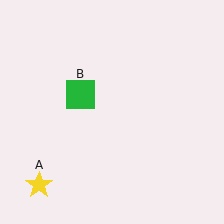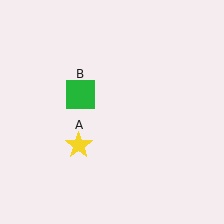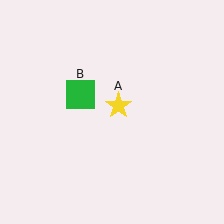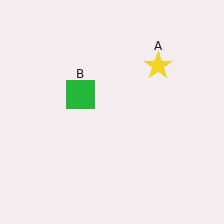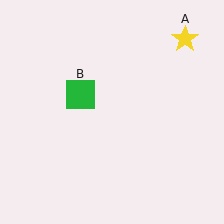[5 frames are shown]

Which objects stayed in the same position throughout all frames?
Green square (object B) remained stationary.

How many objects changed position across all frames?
1 object changed position: yellow star (object A).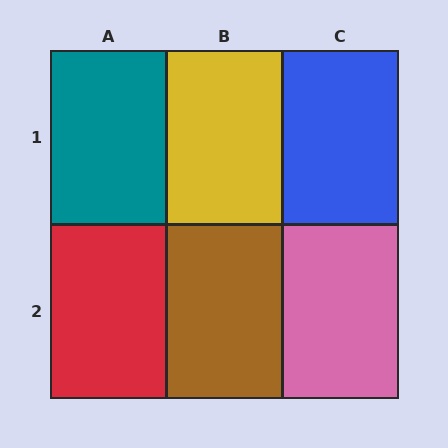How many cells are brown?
1 cell is brown.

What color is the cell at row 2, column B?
Brown.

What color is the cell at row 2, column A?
Red.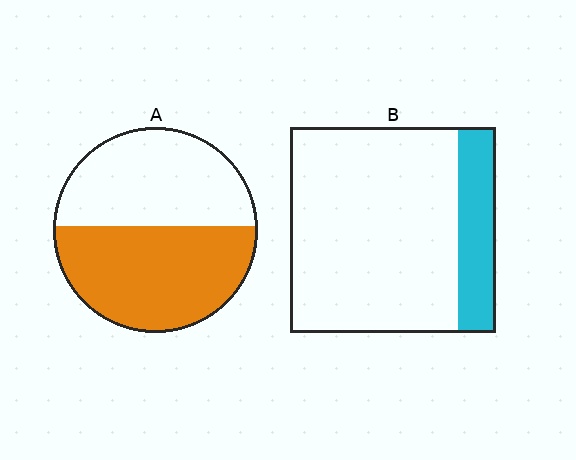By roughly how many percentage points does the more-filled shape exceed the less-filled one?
By roughly 35 percentage points (A over B).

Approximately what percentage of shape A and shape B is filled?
A is approximately 50% and B is approximately 20%.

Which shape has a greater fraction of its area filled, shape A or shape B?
Shape A.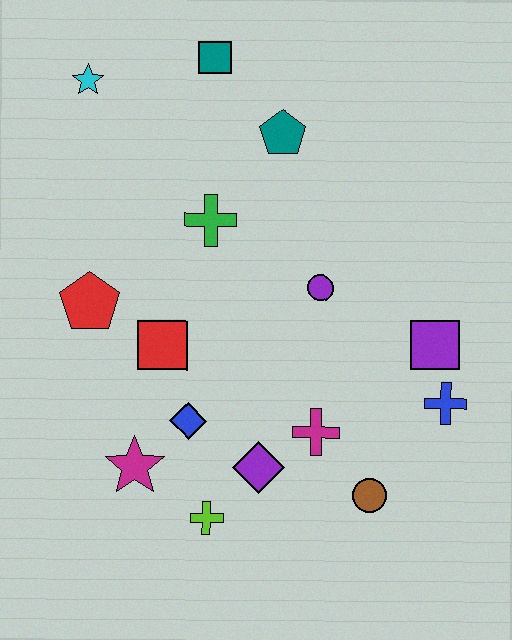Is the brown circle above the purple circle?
No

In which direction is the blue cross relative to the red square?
The blue cross is to the right of the red square.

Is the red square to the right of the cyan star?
Yes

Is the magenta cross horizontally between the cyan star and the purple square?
Yes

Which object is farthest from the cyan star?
The brown circle is farthest from the cyan star.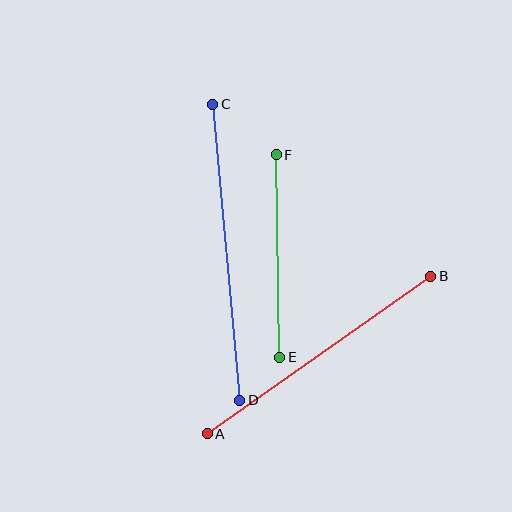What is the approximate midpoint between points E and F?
The midpoint is at approximately (278, 256) pixels.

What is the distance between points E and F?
The distance is approximately 203 pixels.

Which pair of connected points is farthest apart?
Points C and D are farthest apart.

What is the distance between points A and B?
The distance is approximately 274 pixels.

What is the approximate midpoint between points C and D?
The midpoint is at approximately (226, 252) pixels.